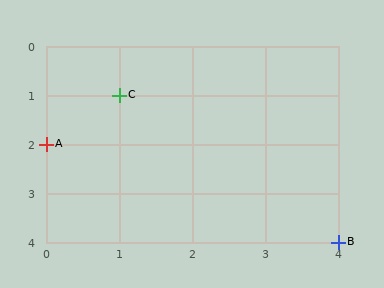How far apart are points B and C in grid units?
Points B and C are 3 columns and 3 rows apart (about 4.2 grid units diagonally).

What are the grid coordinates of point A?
Point A is at grid coordinates (0, 2).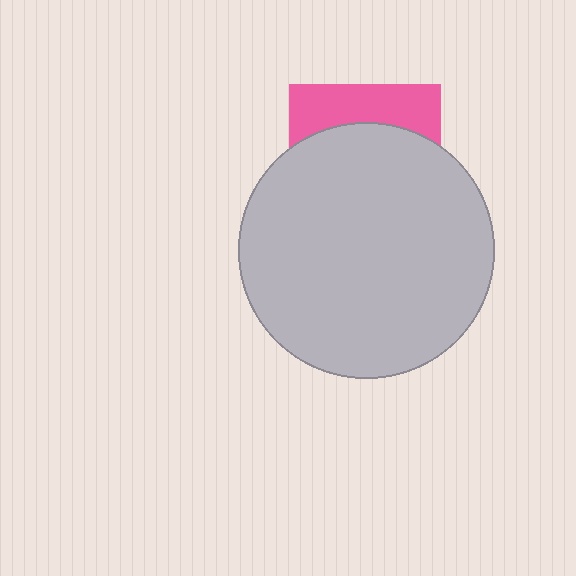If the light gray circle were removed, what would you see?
You would see the complete pink square.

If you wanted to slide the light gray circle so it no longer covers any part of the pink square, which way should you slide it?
Slide it down — that is the most direct way to separate the two shapes.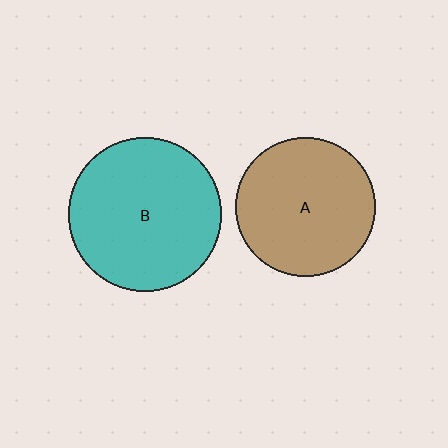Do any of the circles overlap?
No, none of the circles overlap.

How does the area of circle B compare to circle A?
Approximately 1.2 times.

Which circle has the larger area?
Circle B (teal).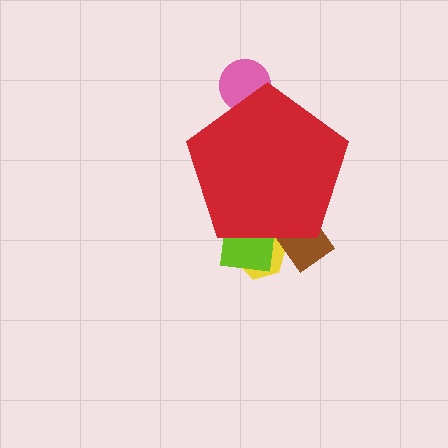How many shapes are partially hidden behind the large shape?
4 shapes are partially hidden.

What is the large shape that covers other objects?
A red pentagon.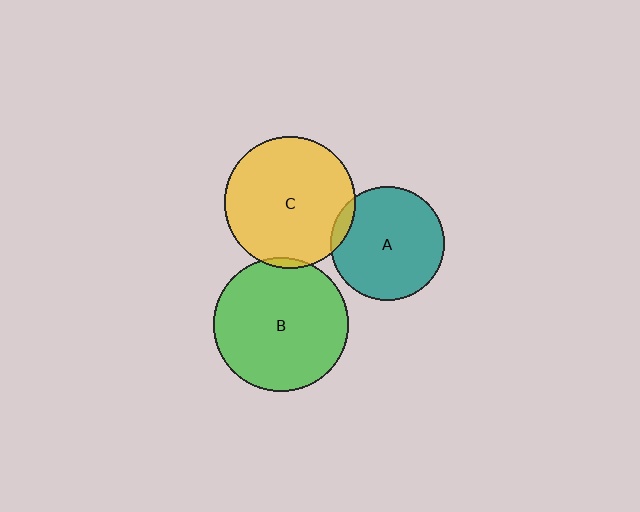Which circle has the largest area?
Circle B (green).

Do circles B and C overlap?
Yes.